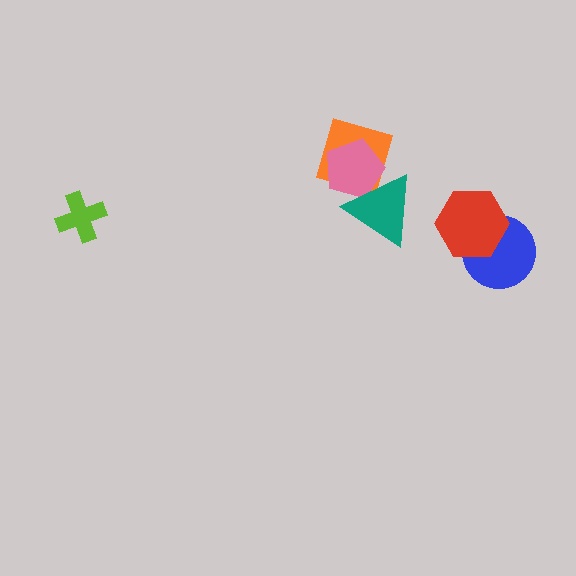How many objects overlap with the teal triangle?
2 objects overlap with the teal triangle.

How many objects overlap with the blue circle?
1 object overlaps with the blue circle.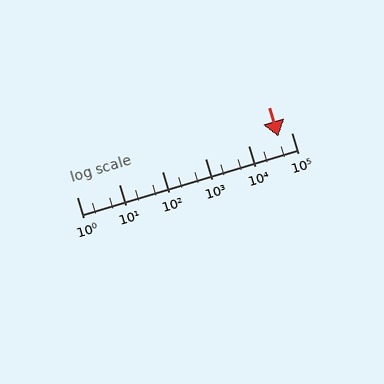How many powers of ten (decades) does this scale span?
The scale spans 5 decades, from 1 to 100000.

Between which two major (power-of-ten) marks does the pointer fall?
The pointer is between 10000 and 100000.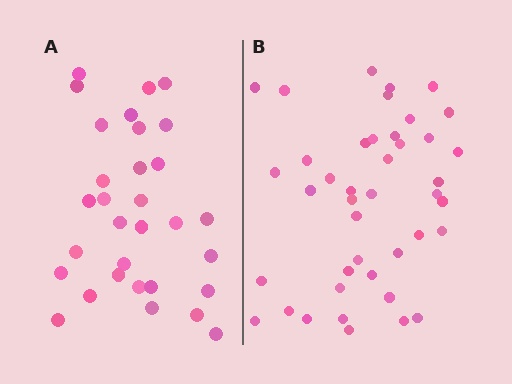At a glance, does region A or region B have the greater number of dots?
Region B (the right region) has more dots.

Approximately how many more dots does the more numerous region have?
Region B has roughly 12 or so more dots than region A.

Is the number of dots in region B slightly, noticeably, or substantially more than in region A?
Region B has noticeably more, but not dramatically so. The ratio is roughly 1.4 to 1.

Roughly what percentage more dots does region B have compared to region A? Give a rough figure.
About 35% more.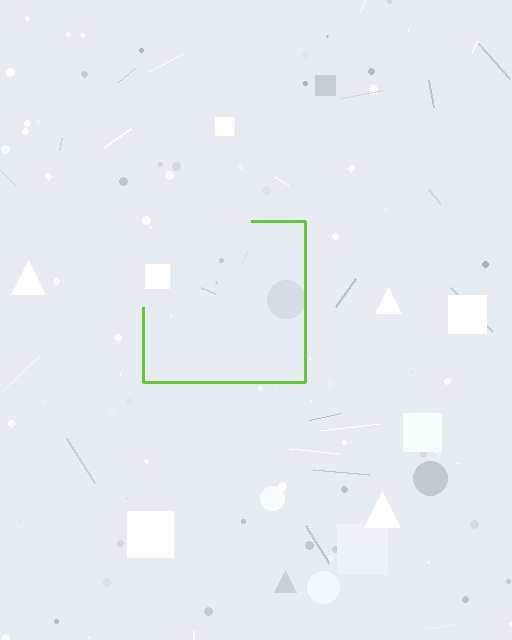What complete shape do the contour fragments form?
The contour fragments form a square.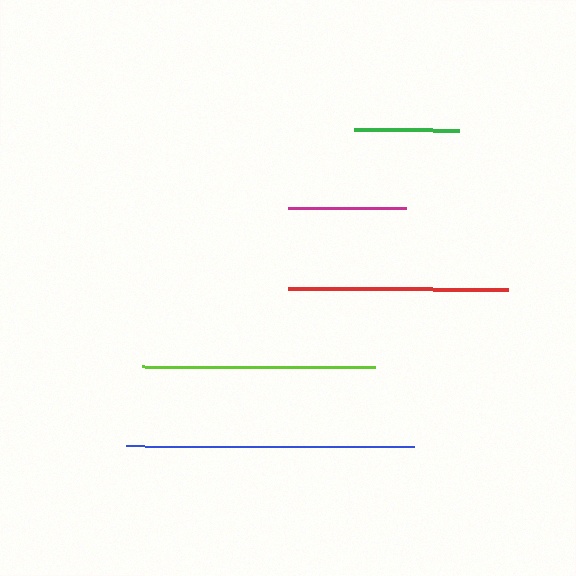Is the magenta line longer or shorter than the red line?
The red line is longer than the magenta line.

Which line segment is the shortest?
The green line is the shortest at approximately 105 pixels.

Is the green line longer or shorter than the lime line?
The lime line is longer than the green line.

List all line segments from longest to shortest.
From longest to shortest: blue, lime, red, magenta, green.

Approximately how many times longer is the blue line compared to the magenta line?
The blue line is approximately 2.4 times the length of the magenta line.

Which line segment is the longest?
The blue line is the longest at approximately 288 pixels.